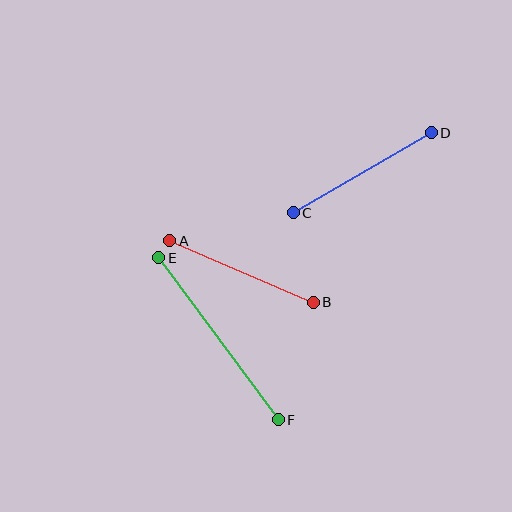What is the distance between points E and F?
The distance is approximately 202 pixels.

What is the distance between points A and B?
The distance is approximately 156 pixels.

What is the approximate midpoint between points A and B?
The midpoint is at approximately (241, 272) pixels.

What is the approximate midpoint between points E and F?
The midpoint is at approximately (219, 339) pixels.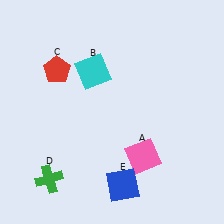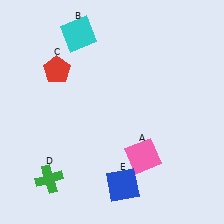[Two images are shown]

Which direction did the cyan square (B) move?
The cyan square (B) moved up.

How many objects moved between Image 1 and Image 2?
1 object moved between the two images.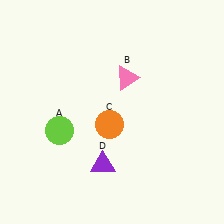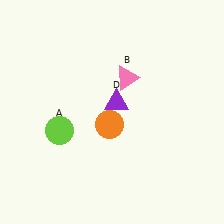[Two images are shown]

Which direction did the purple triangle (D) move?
The purple triangle (D) moved up.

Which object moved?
The purple triangle (D) moved up.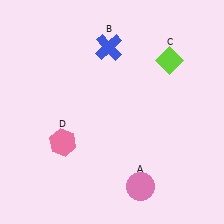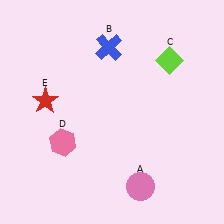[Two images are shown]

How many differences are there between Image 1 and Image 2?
There is 1 difference between the two images.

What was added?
A red star (E) was added in Image 2.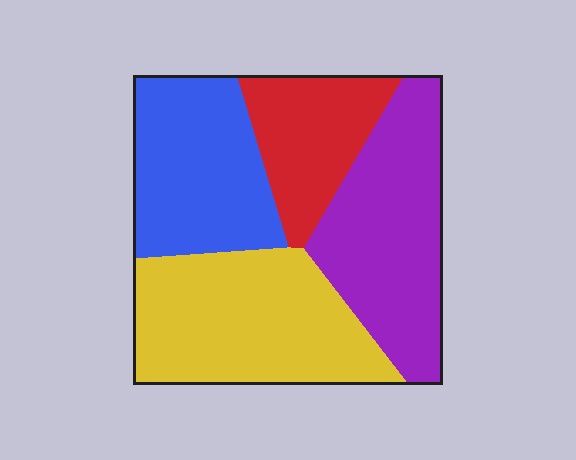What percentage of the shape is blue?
Blue takes up about one quarter (1/4) of the shape.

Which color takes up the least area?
Red, at roughly 15%.